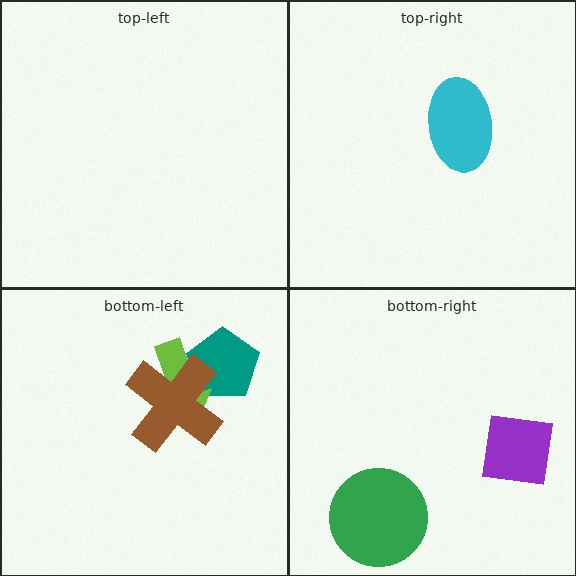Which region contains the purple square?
The bottom-right region.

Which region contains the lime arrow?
The bottom-left region.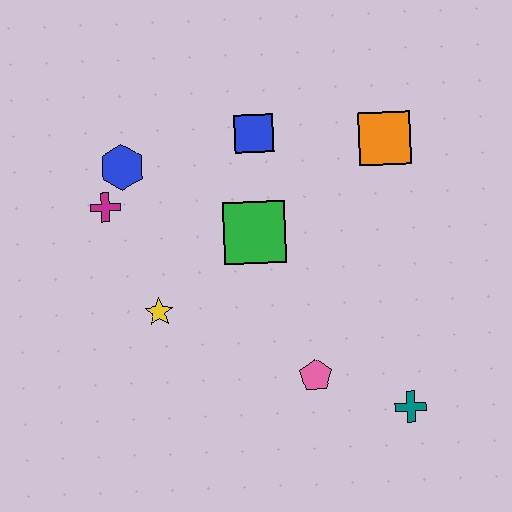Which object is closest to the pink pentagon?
The teal cross is closest to the pink pentagon.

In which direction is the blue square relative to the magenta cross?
The blue square is to the right of the magenta cross.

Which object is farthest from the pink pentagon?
The blue hexagon is farthest from the pink pentagon.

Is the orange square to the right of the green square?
Yes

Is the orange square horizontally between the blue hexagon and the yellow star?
No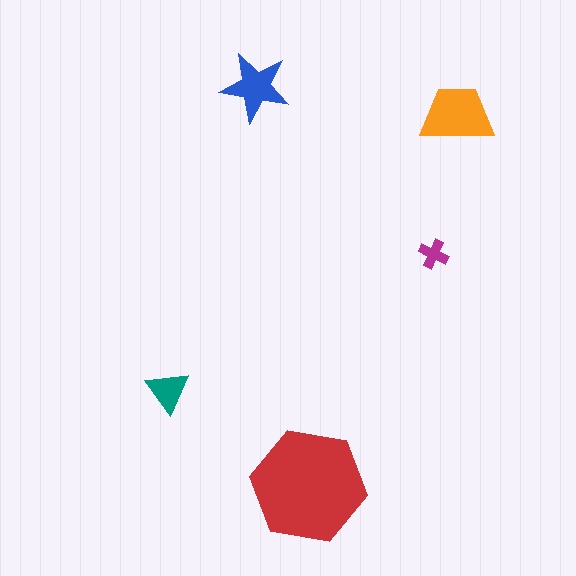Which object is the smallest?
The magenta cross.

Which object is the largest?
The red hexagon.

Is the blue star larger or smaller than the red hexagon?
Smaller.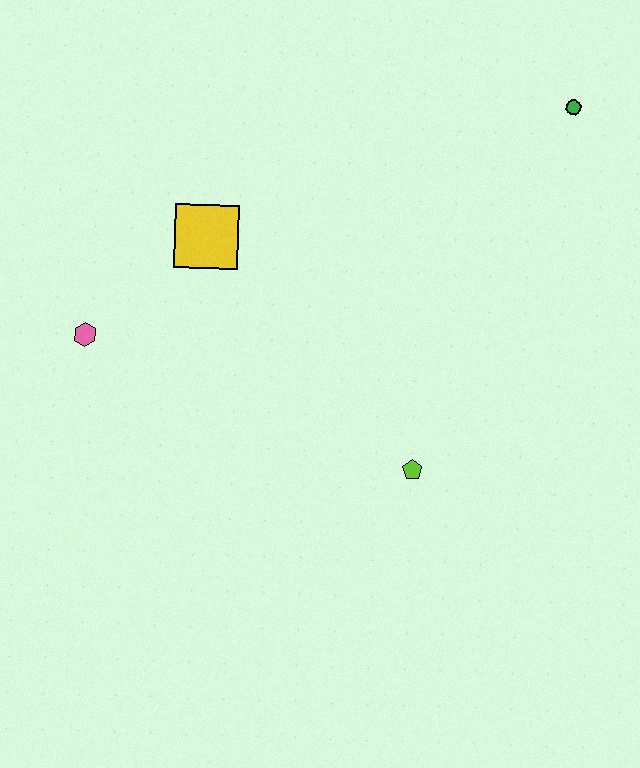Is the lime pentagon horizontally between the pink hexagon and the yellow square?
No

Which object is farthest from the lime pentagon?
The green circle is farthest from the lime pentagon.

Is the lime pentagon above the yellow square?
No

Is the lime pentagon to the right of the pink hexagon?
Yes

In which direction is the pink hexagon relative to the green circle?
The pink hexagon is to the left of the green circle.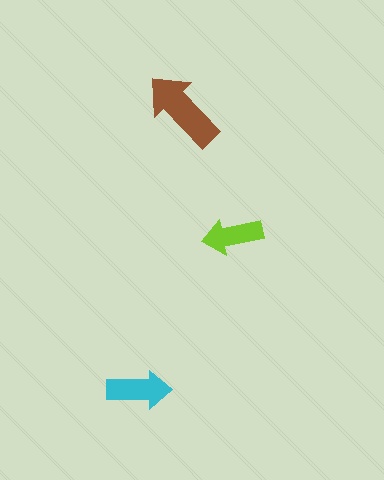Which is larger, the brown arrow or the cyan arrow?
The brown one.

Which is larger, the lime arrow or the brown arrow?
The brown one.